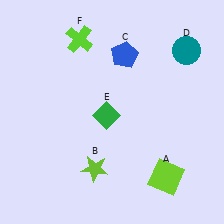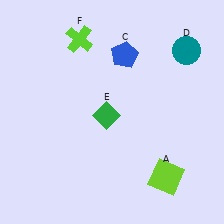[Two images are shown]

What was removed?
The lime star (B) was removed in Image 2.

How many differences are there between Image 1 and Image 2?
There is 1 difference between the two images.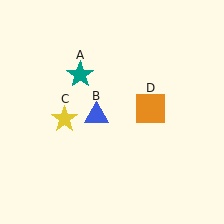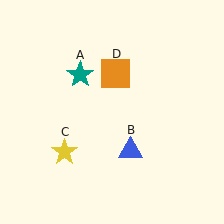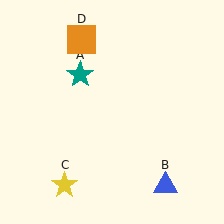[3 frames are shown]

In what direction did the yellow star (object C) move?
The yellow star (object C) moved down.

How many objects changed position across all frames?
3 objects changed position: blue triangle (object B), yellow star (object C), orange square (object D).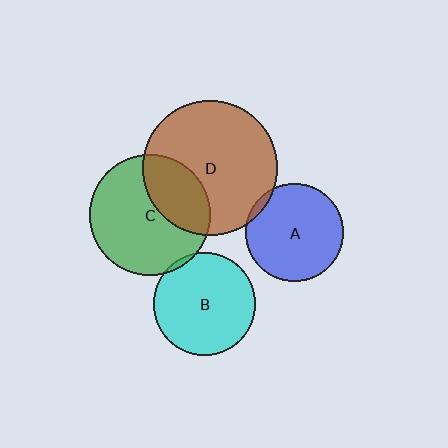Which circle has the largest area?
Circle D (brown).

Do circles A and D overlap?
Yes.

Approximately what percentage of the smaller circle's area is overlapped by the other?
Approximately 5%.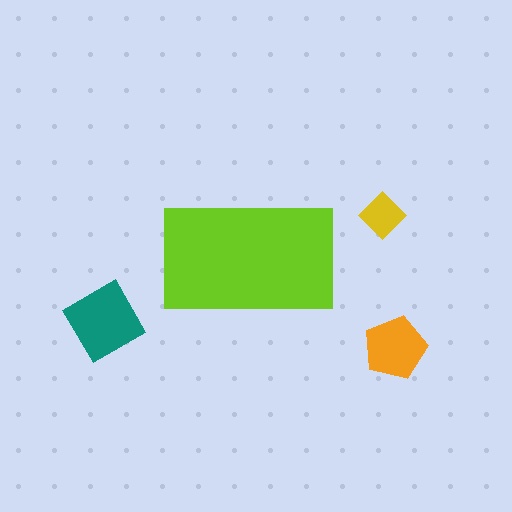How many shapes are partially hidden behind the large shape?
0 shapes are partially hidden.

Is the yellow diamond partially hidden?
No, the yellow diamond is fully visible.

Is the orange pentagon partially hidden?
No, the orange pentagon is fully visible.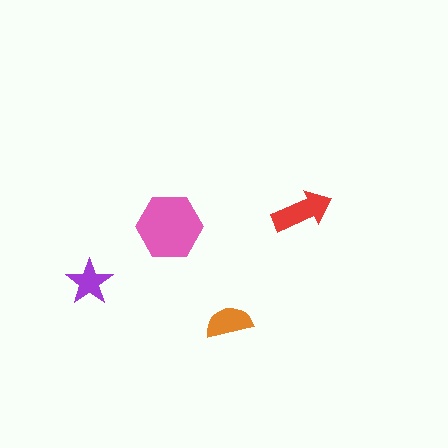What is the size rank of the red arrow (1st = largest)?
2nd.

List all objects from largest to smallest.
The pink hexagon, the red arrow, the orange semicircle, the purple star.